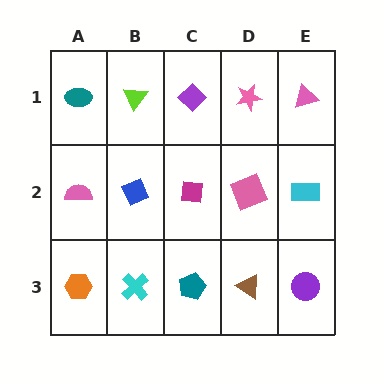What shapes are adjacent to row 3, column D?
A pink square (row 2, column D), a teal pentagon (row 3, column C), a purple circle (row 3, column E).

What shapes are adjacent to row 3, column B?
A blue diamond (row 2, column B), an orange hexagon (row 3, column A), a teal pentagon (row 3, column C).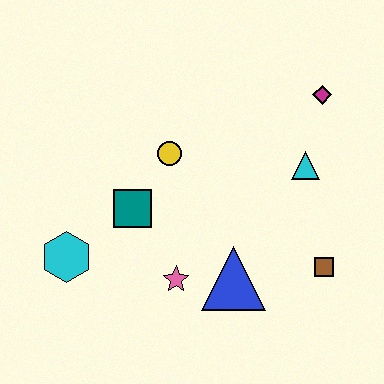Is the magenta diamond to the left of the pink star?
No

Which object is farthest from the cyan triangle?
The cyan hexagon is farthest from the cyan triangle.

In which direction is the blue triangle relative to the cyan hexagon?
The blue triangle is to the right of the cyan hexagon.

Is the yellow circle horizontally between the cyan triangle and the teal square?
Yes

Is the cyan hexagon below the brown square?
No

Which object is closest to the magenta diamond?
The cyan triangle is closest to the magenta diamond.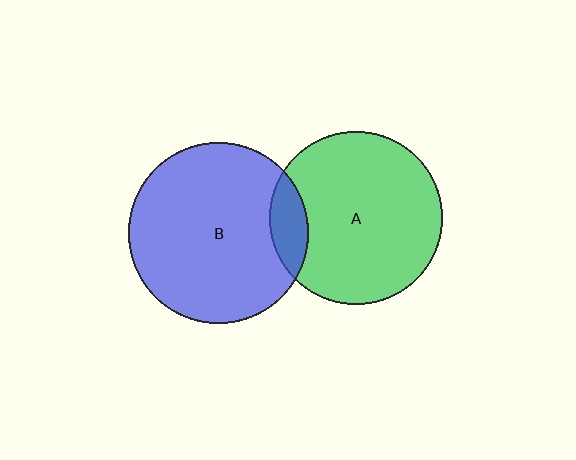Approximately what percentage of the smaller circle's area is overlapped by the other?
Approximately 10%.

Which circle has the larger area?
Circle B (blue).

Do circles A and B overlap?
Yes.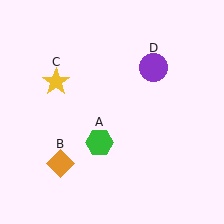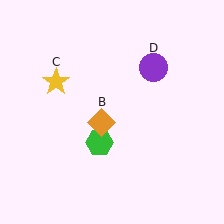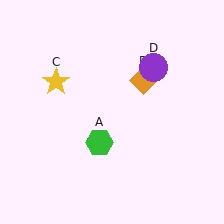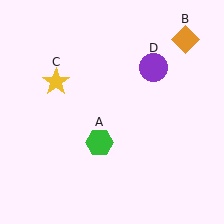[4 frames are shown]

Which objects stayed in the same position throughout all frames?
Green hexagon (object A) and yellow star (object C) and purple circle (object D) remained stationary.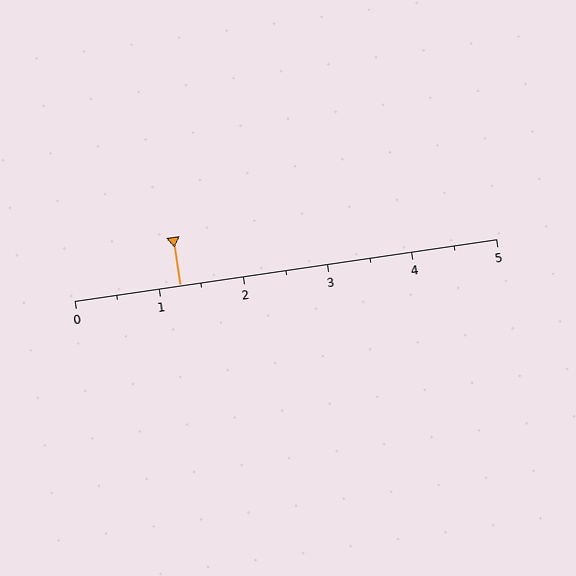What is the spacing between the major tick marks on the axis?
The major ticks are spaced 1 apart.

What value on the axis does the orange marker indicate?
The marker indicates approximately 1.2.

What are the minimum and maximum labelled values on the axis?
The axis runs from 0 to 5.